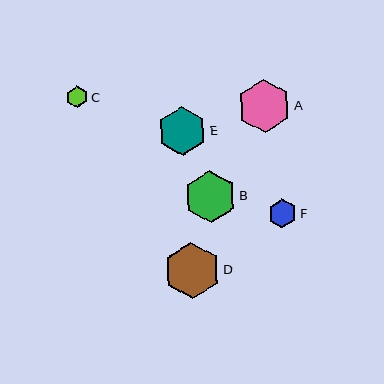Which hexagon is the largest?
Hexagon D is the largest with a size of approximately 56 pixels.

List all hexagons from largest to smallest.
From largest to smallest: D, A, B, E, F, C.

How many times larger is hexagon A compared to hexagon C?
Hexagon A is approximately 2.5 times the size of hexagon C.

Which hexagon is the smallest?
Hexagon C is the smallest with a size of approximately 22 pixels.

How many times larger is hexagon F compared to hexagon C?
Hexagon F is approximately 1.3 times the size of hexagon C.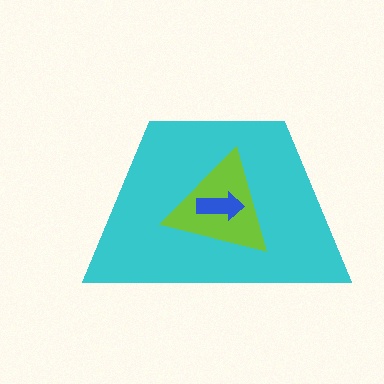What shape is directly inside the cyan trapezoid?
The lime triangle.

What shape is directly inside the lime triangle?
The blue arrow.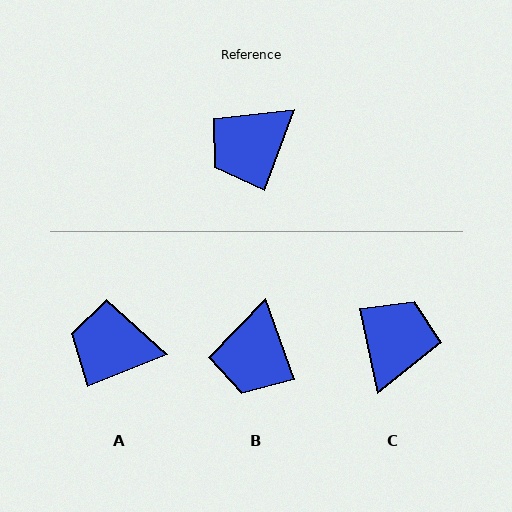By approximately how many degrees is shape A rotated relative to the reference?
Approximately 48 degrees clockwise.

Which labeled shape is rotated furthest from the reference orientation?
C, about 148 degrees away.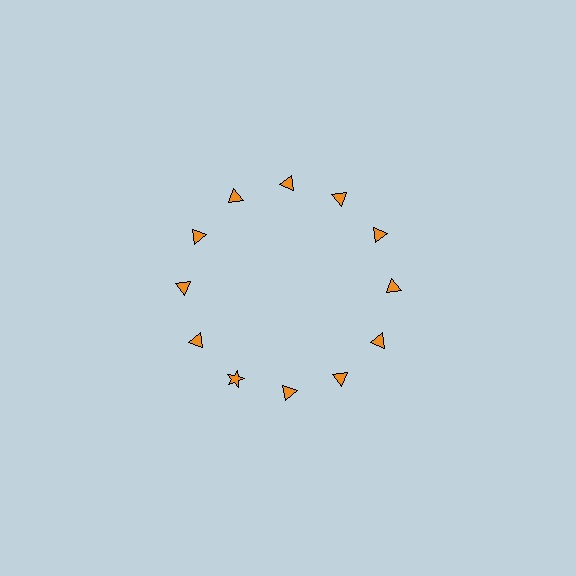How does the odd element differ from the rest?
It has a different shape: star instead of triangle.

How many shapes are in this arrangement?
There are 12 shapes arranged in a ring pattern.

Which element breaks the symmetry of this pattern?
The orange star at roughly the 7 o'clock position breaks the symmetry. All other shapes are orange triangles.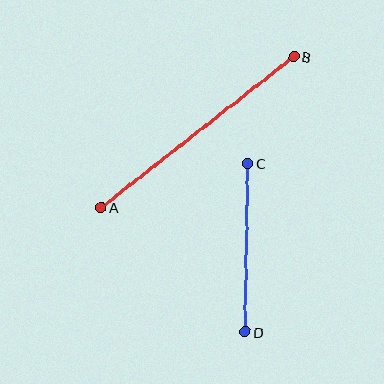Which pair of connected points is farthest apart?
Points A and B are farthest apart.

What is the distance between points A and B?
The distance is approximately 245 pixels.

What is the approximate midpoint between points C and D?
The midpoint is at approximately (247, 248) pixels.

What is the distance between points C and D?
The distance is approximately 168 pixels.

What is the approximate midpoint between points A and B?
The midpoint is at approximately (197, 132) pixels.